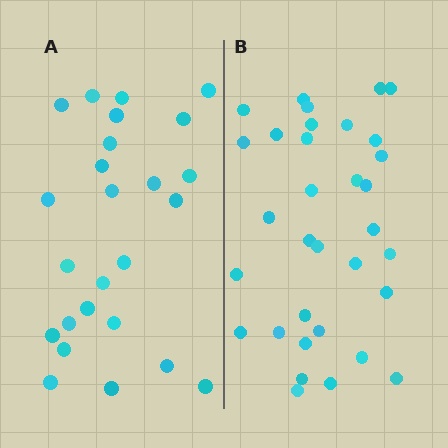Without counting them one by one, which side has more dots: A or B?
Region B (the right region) has more dots.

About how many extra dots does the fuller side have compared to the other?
Region B has roughly 8 or so more dots than region A.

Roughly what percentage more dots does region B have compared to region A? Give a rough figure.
About 30% more.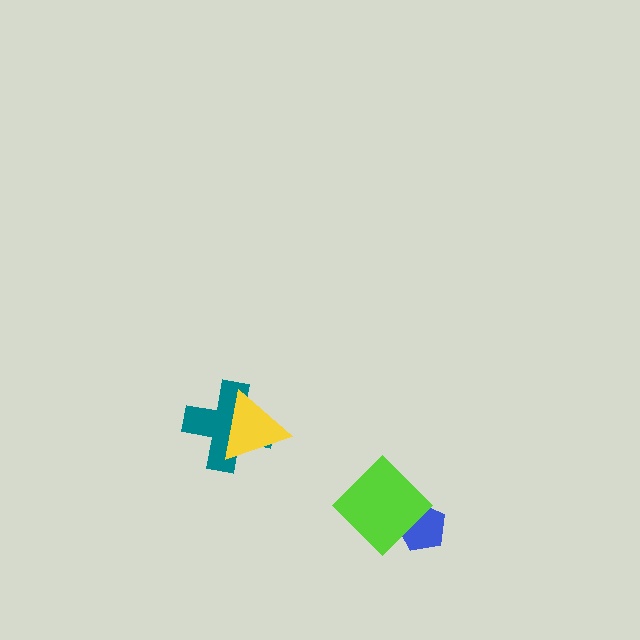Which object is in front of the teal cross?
The yellow triangle is in front of the teal cross.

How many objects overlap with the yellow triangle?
1 object overlaps with the yellow triangle.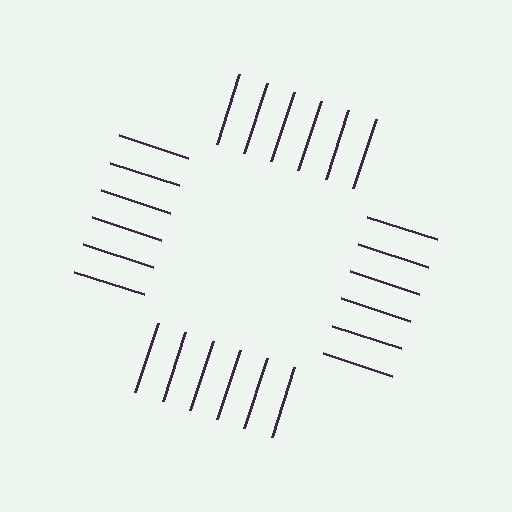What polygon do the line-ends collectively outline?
An illusory square — the line segments terminate on its edges but no continuous stroke is drawn.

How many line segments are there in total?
24 — 6 along each of the 4 edges.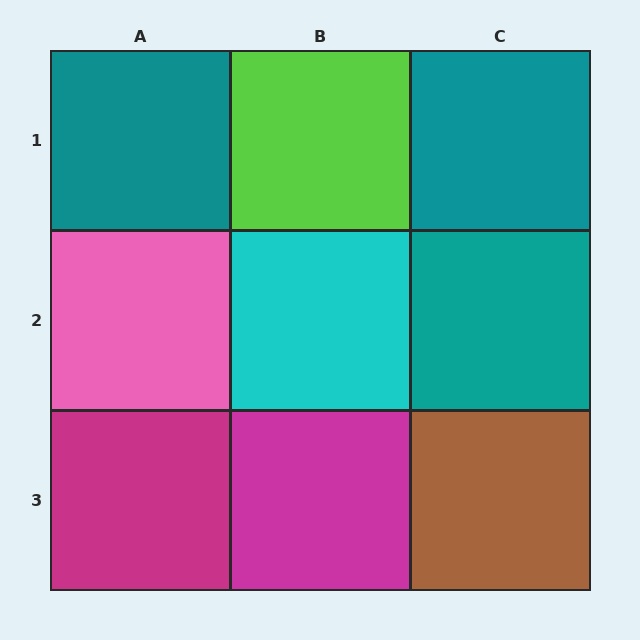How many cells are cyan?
1 cell is cyan.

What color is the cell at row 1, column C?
Teal.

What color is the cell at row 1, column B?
Lime.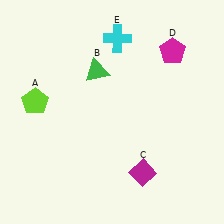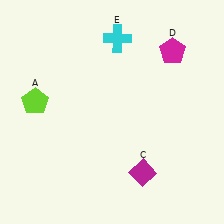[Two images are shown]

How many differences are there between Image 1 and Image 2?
There is 1 difference between the two images.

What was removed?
The green triangle (B) was removed in Image 2.